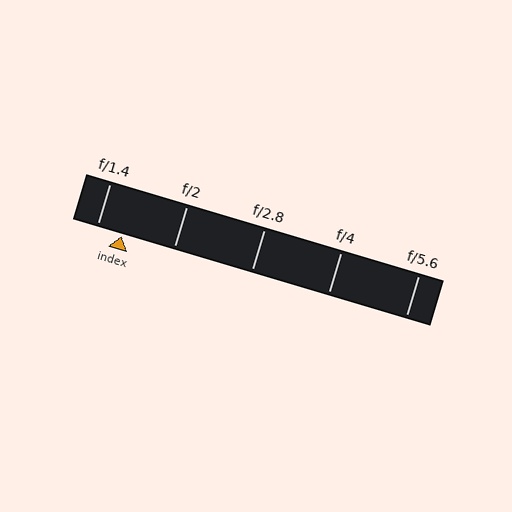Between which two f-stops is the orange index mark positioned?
The index mark is between f/1.4 and f/2.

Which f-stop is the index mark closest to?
The index mark is closest to f/1.4.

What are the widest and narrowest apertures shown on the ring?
The widest aperture shown is f/1.4 and the narrowest is f/5.6.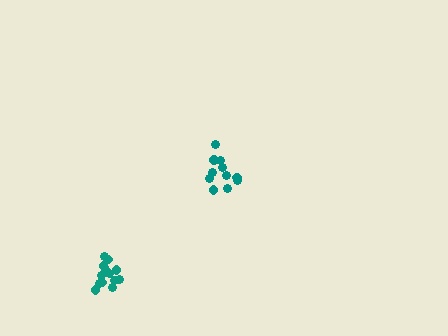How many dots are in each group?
Group 1: 13 dots, Group 2: 12 dots (25 total).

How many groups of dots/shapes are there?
There are 2 groups.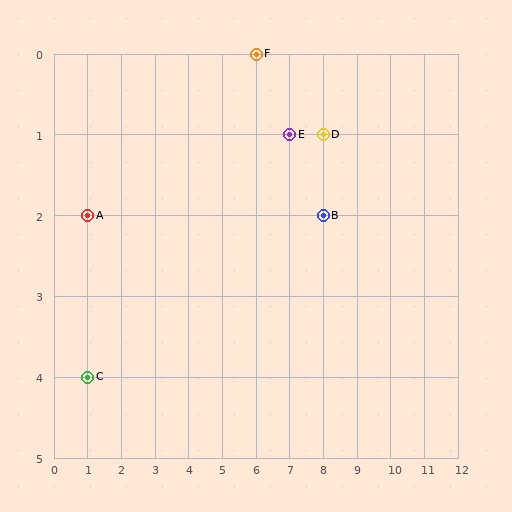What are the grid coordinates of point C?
Point C is at grid coordinates (1, 4).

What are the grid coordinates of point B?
Point B is at grid coordinates (8, 2).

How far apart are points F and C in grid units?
Points F and C are 5 columns and 4 rows apart (about 6.4 grid units diagonally).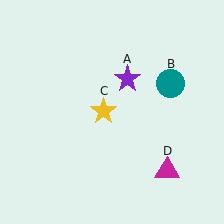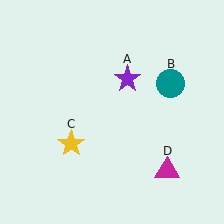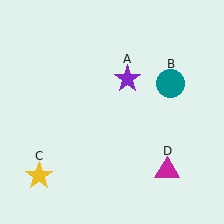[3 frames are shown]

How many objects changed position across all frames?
1 object changed position: yellow star (object C).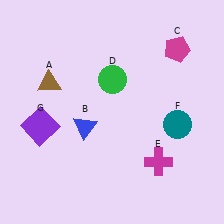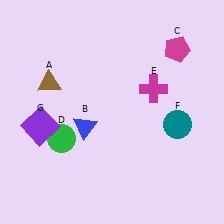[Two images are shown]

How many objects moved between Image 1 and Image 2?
2 objects moved between the two images.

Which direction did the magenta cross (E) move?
The magenta cross (E) moved up.